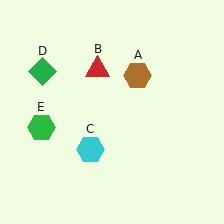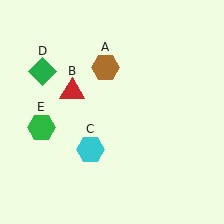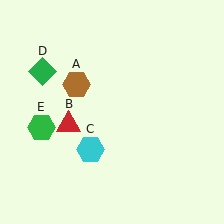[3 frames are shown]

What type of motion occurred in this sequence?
The brown hexagon (object A), red triangle (object B) rotated counterclockwise around the center of the scene.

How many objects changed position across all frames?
2 objects changed position: brown hexagon (object A), red triangle (object B).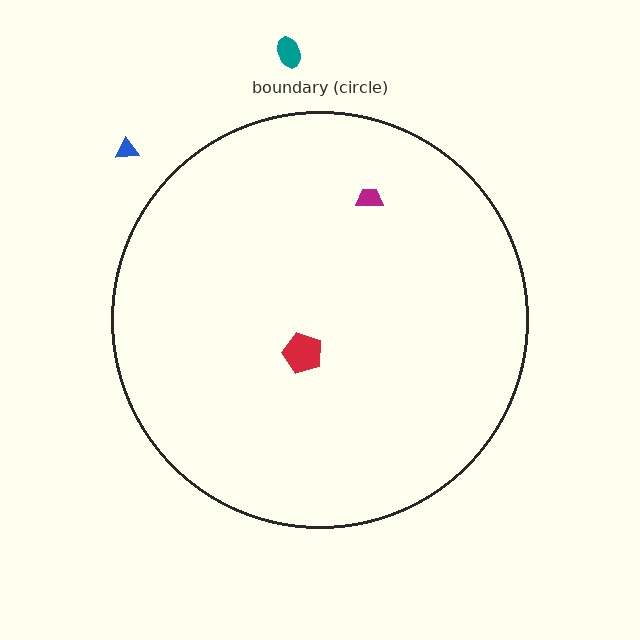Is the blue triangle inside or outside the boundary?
Outside.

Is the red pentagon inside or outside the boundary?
Inside.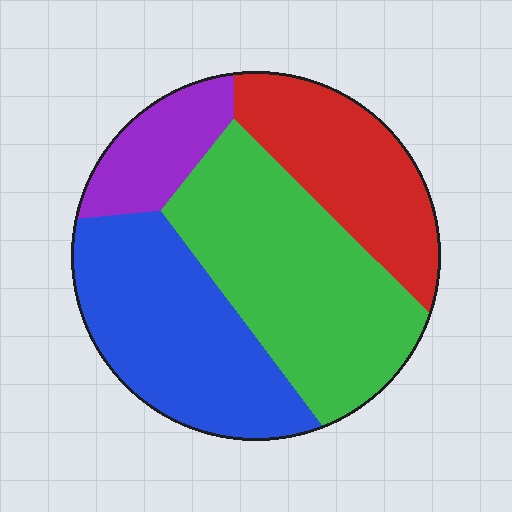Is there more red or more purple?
Red.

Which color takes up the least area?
Purple, at roughly 10%.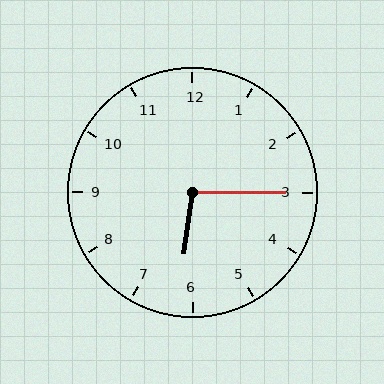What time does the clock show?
6:15.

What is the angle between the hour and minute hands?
Approximately 98 degrees.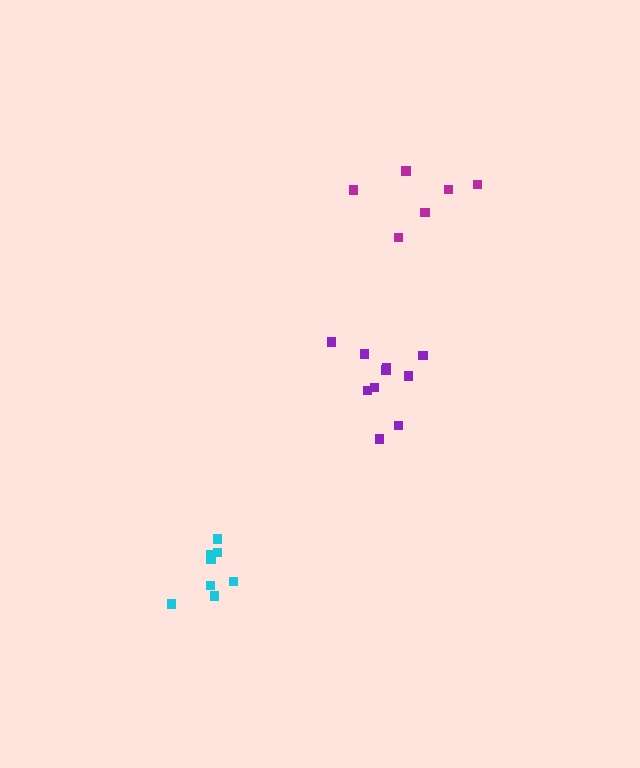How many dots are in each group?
Group 1: 10 dots, Group 2: 6 dots, Group 3: 8 dots (24 total).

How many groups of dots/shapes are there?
There are 3 groups.